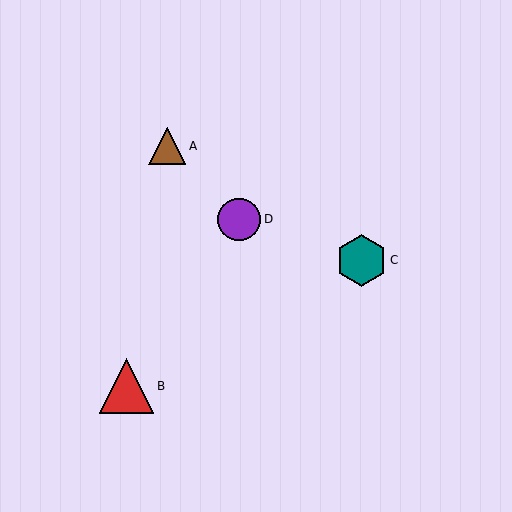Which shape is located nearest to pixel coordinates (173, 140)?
The brown triangle (labeled A) at (167, 146) is nearest to that location.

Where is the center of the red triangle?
The center of the red triangle is at (126, 386).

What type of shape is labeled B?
Shape B is a red triangle.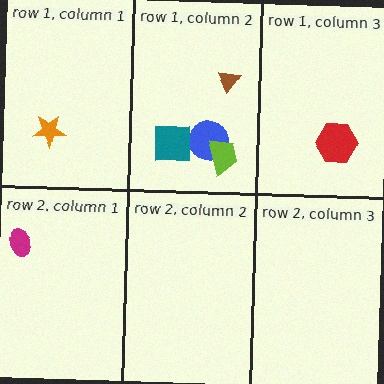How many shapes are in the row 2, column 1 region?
1.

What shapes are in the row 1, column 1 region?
The orange star.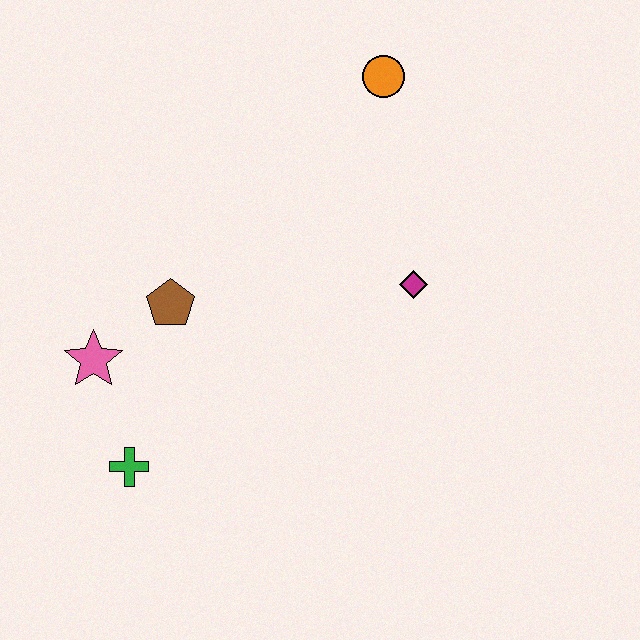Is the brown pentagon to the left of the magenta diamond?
Yes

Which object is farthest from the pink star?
The orange circle is farthest from the pink star.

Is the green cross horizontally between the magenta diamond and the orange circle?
No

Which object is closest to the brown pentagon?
The pink star is closest to the brown pentagon.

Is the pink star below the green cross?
No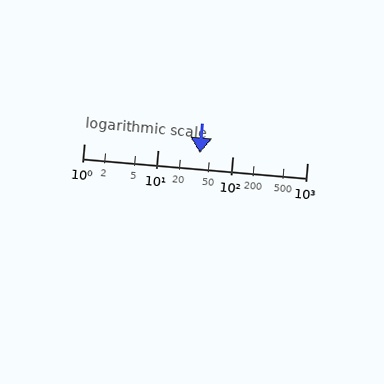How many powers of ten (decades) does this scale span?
The scale spans 3 decades, from 1 to 1000.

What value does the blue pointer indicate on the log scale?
The pointer indicates approximately 36.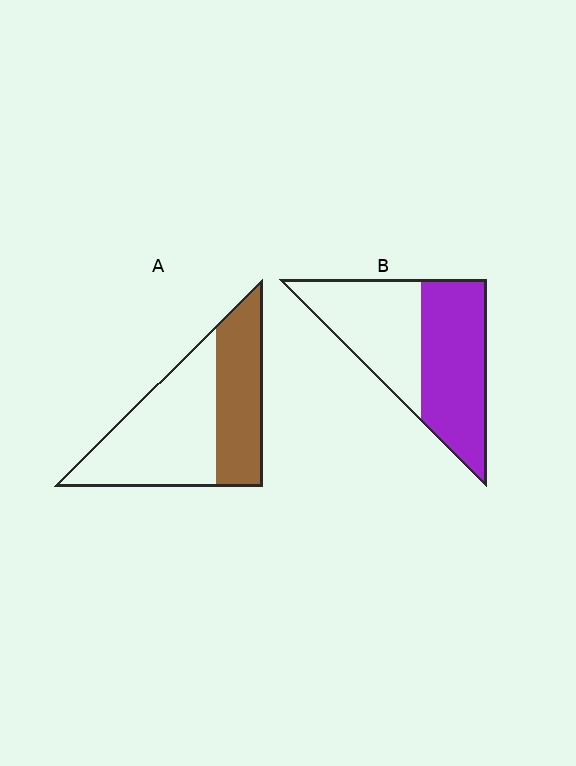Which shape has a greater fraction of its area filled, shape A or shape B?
Shape B.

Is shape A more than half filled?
No.